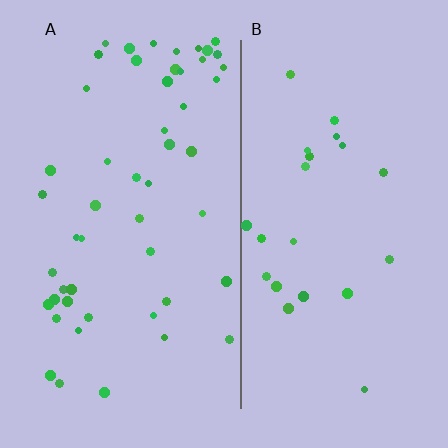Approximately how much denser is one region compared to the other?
Approximately 2.3× — region A over region B.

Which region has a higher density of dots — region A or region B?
A (the left).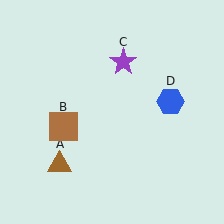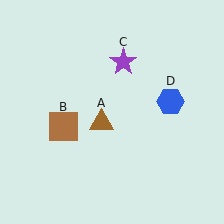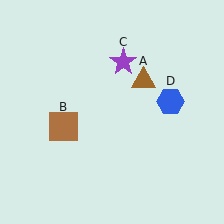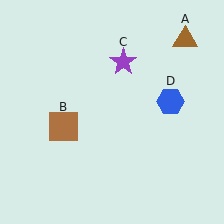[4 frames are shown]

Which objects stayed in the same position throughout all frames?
Brown square (object B) and purple star (object C) and blue hexagon (object D) remained stationary.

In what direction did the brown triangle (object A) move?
The brown triangle (object A) moved up and to the right.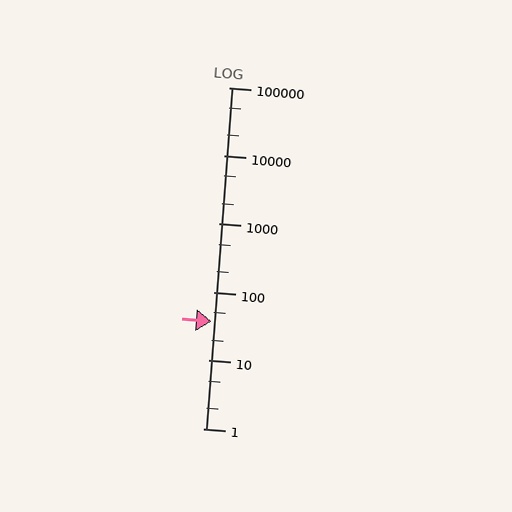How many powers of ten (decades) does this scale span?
The scale spans 5 decades, from 1 to 100000.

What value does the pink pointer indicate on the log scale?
The pointer indicates approximately 37.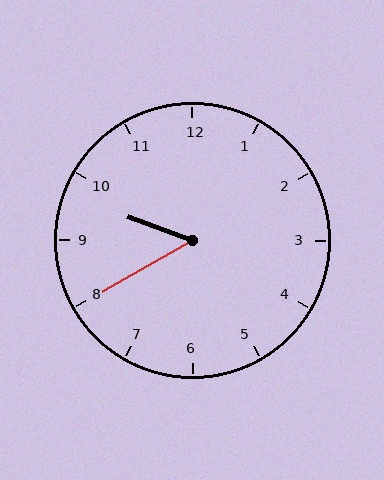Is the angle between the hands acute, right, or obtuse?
It is acute.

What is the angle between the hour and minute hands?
Approximately 50 degrees.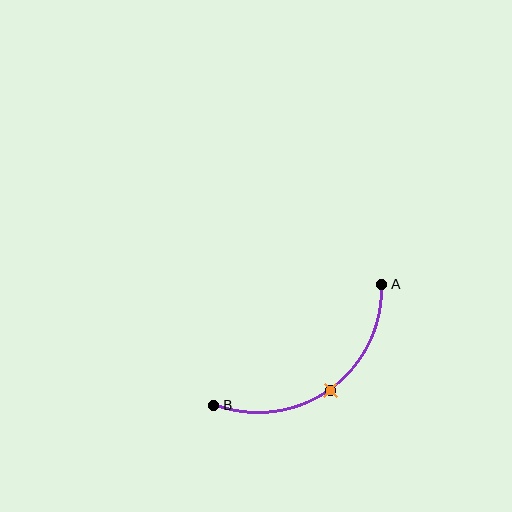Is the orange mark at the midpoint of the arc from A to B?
Yes. The orange mark lies on the arc at equal arc-length from both A and B — it is the arc midpoint.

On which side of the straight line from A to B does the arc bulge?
The arc bulges below and to the right of the straight line connecting A and B.